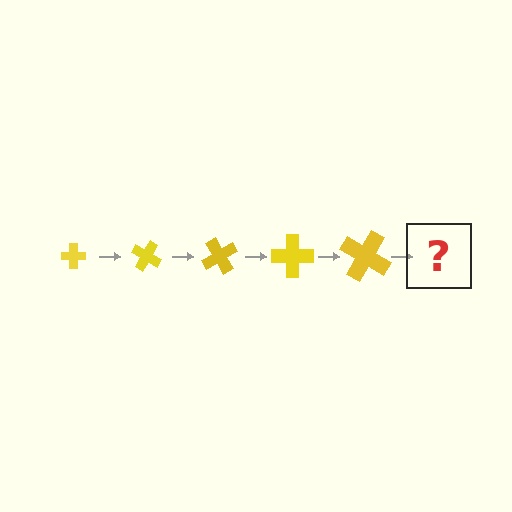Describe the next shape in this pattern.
It should be a cross, larger than the previous one and rotated 150 degrees from the start.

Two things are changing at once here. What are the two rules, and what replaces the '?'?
The two rules are that the cross grows larger each step and it rotates 30 degrees each step. The '?' should be a cross, larger than the previous one and rotated 150 degrees from the start.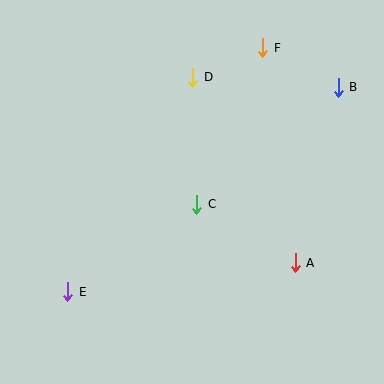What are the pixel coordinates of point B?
Point B is at (338, 87).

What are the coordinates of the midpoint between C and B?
The midpoint between C and B is at (268, 146).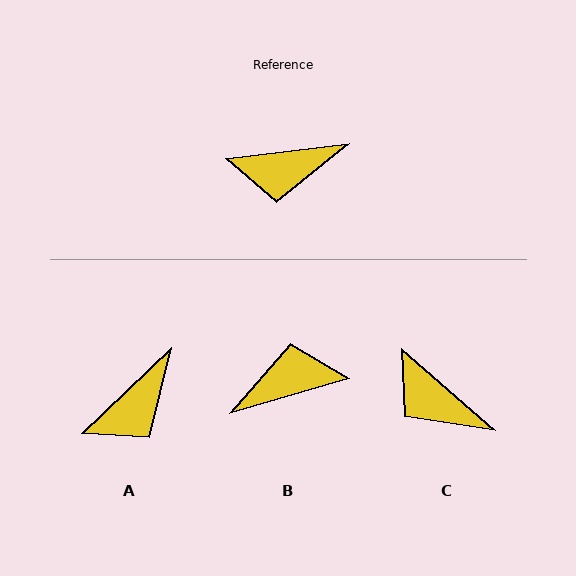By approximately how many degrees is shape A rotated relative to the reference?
Approximately 37 degrees counter-clockwise.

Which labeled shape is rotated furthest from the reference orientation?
B, about 170 degrees away.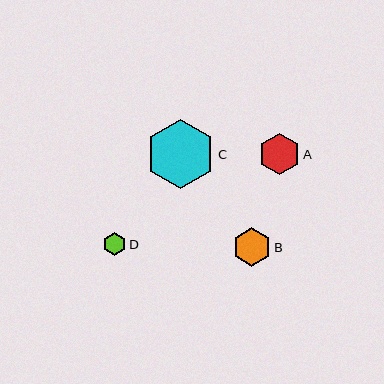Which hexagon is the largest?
Hexagon C is the largest with a size of approximately 69 pixels.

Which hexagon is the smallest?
Hexagon D is the smallest with a size of approximately 23 pixels.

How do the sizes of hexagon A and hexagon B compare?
Hexagon A and hexagon B are approximately the same size.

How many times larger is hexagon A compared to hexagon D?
Hexagon A is approximately 1.8 times the size of hexagon D.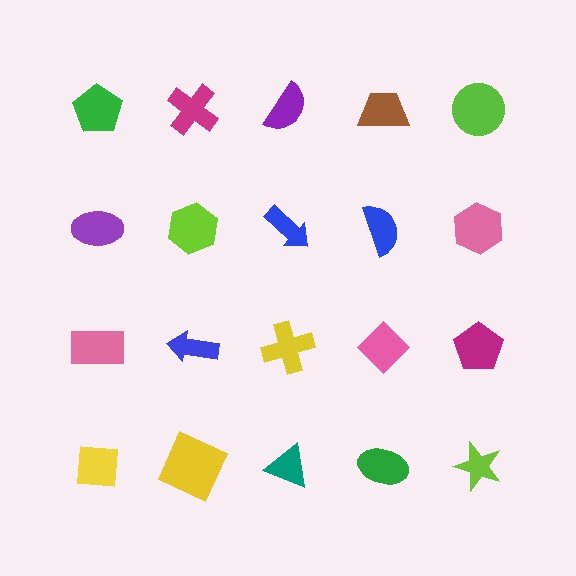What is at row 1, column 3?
A purple semicircle.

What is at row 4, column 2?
A yellow square.